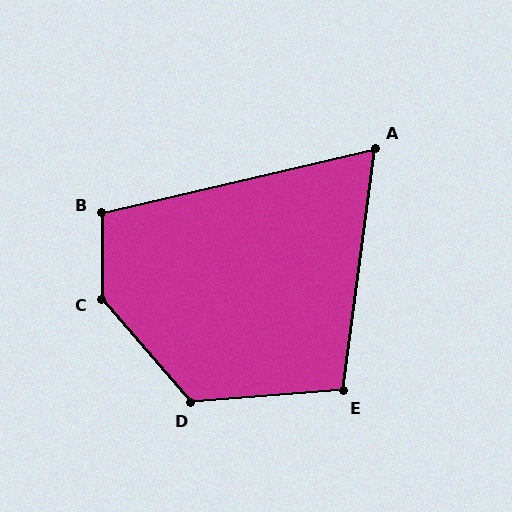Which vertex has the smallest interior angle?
A, at approximately 70 degrees.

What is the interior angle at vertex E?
Approximately 102 degrees (obtuse).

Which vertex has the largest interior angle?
C, at approximately 139 degrees.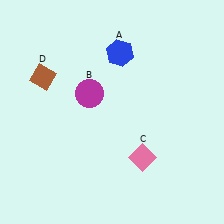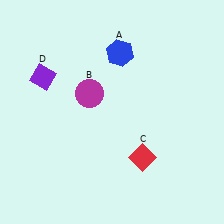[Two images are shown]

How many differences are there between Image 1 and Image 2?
There are 2 differences between the two images.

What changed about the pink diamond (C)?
In Image 1, C is pink. In Image 2, it changed to red.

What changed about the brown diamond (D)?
In Image 1, D is brown. In Image 2, it changed to purple.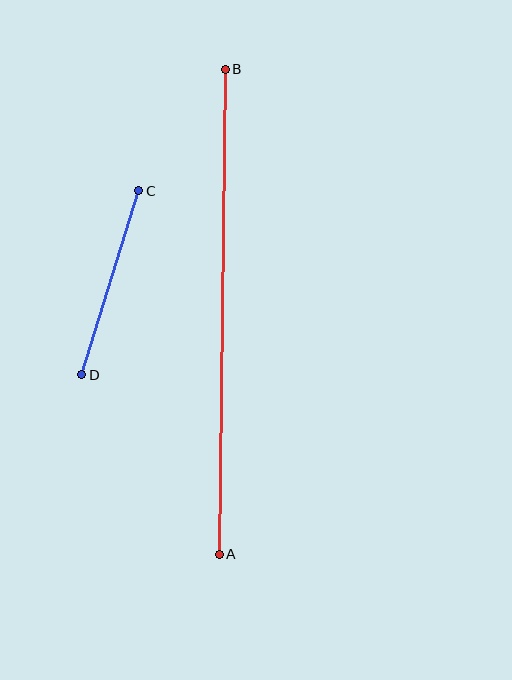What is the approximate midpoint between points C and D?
The midpoint is at approximately (110, 283) pixels.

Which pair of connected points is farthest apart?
Points A and B are farthest apart.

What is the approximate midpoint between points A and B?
The midpoint is at approximately (222, 312) pixels.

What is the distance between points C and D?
The distance is approximately 192 pixels.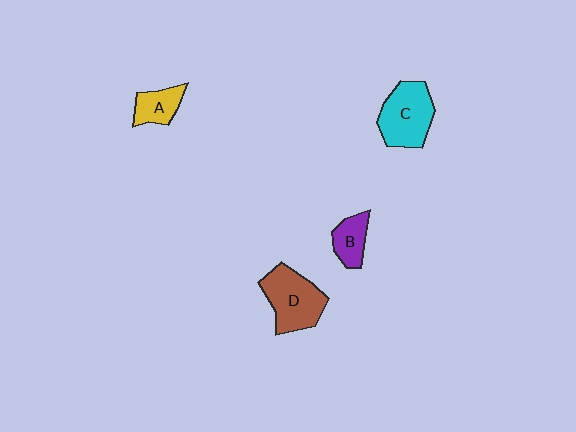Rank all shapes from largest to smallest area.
From largest to smallest: D (brown), C (cyan), A (yellow), B (purple).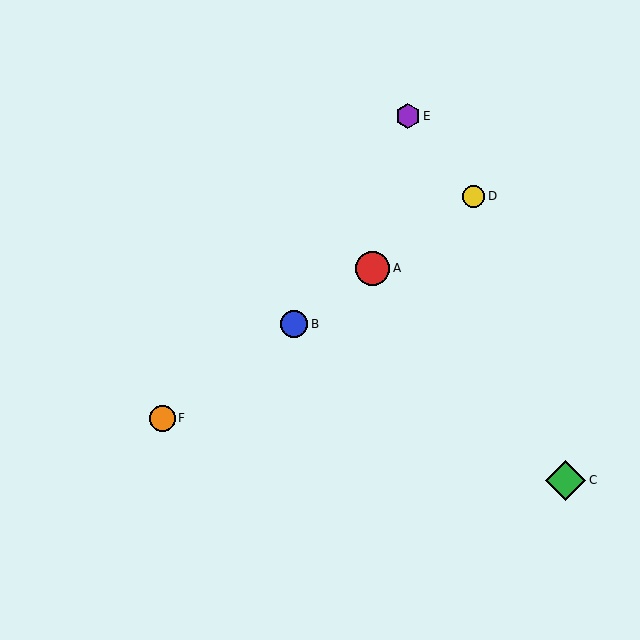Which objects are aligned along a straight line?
Objects A, B, D, F are aligned along a straight line.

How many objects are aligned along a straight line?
4 objects (A, B, D, F) are aligned along a straight line.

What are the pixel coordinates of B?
Object B is at (294, 324).